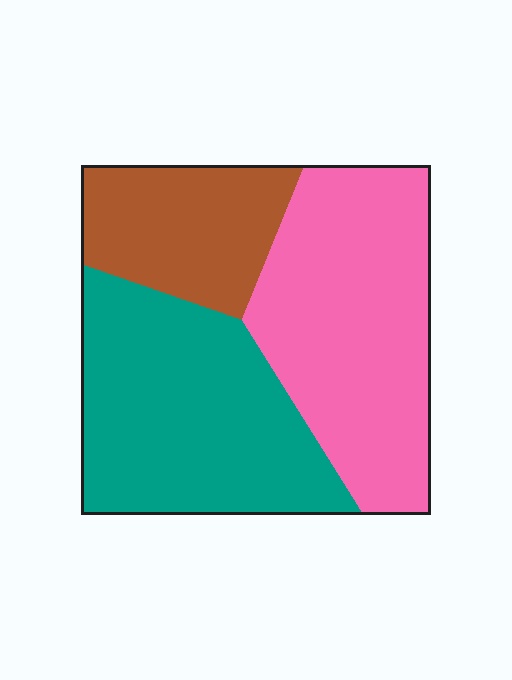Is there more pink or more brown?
Pink.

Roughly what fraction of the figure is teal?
Teal takes up about two fifths (2/5) of the figure.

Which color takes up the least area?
Brown, at roughly 20%.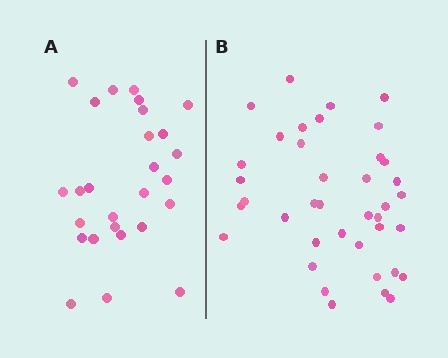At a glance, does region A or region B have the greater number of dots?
Region B (the right region) has more dots.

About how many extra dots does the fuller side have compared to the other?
Region B has roughly 12 or so more dots than region A.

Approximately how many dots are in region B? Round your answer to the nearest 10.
About 40 dots. (The exact count is 39, which rounds to 40.)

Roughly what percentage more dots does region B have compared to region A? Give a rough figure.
About 45% more.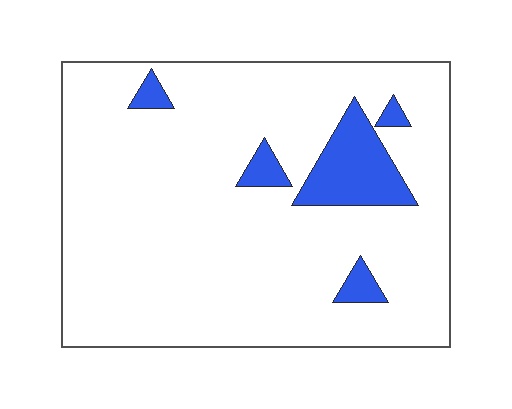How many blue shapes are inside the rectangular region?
5.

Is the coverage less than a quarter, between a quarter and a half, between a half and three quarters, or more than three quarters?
Less than a quarter.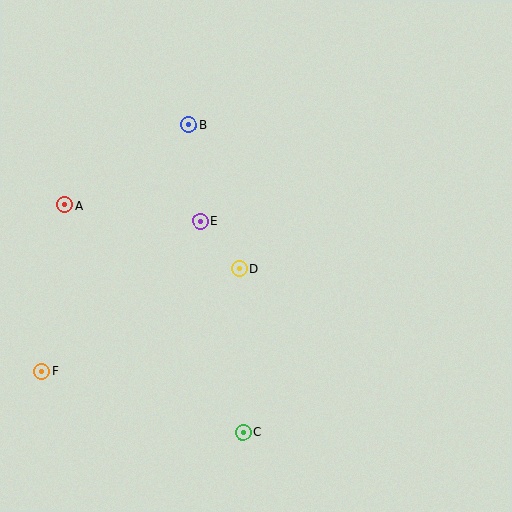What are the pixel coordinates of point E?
Point E is at (200, 221).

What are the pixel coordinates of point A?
Point A is at (65, 205).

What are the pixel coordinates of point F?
Point F is at (42, 371).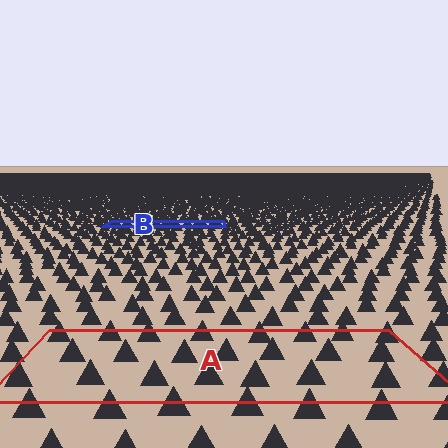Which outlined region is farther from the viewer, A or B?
Region B is farther from the viewer — the texture elements inside it appear smaller and more densely packed.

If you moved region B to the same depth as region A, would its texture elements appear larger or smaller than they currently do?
They would appear larger. At a closer depth, the same texture elements are projected at a bigger on-screen size.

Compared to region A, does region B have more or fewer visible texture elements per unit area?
Region B has more texture elements per unit area — they are packed more densely because it is farther away.